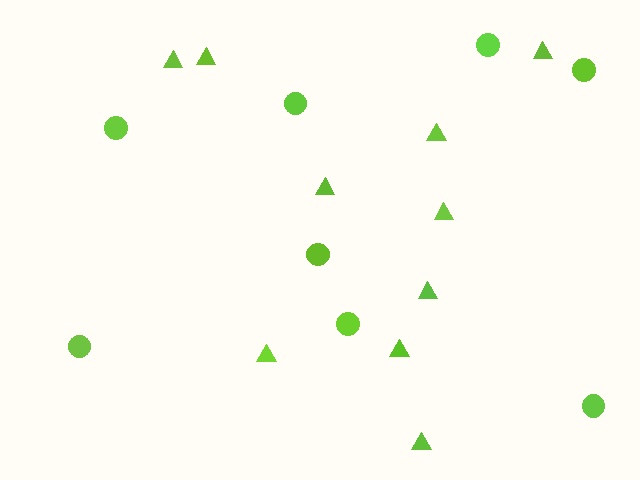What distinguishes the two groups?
There are 2 groups: one group of triangles (10) and one group of circles (8).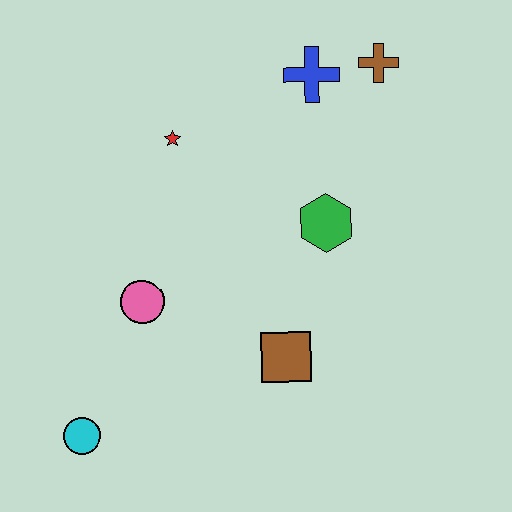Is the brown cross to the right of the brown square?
Yes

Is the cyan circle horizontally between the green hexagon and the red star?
No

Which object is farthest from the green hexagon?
The cyan circle is farthest from the green hexagon.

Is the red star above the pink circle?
Yes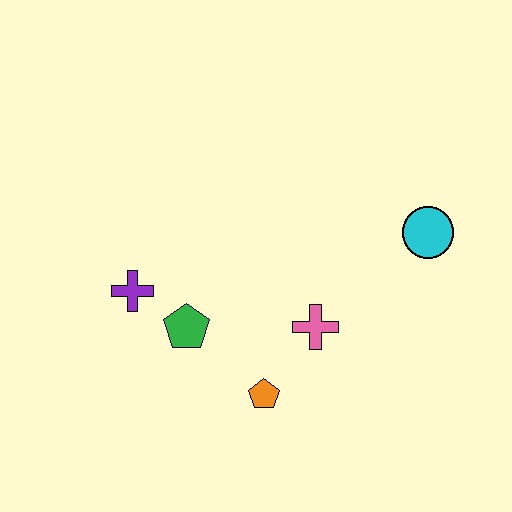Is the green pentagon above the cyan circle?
No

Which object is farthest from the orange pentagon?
The cyan circle is farthest from the orange pentagon.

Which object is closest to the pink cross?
The orange pentagon is closest to the pink cross.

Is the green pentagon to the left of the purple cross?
No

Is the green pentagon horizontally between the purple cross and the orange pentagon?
Yes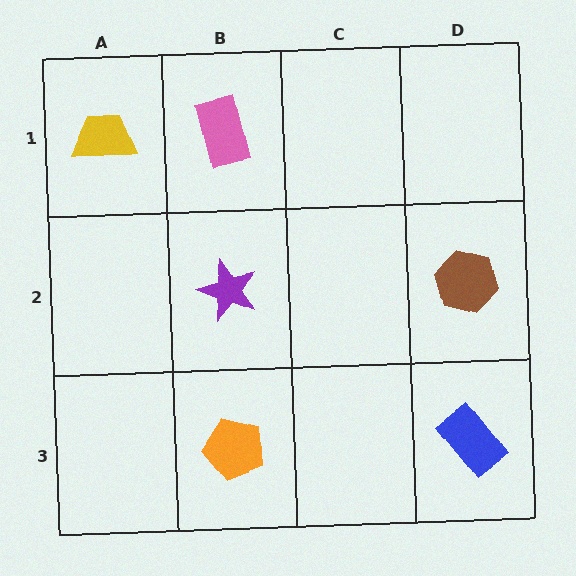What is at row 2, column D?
A brown hexagon.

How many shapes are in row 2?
2 shapes.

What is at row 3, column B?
An orange pentagon.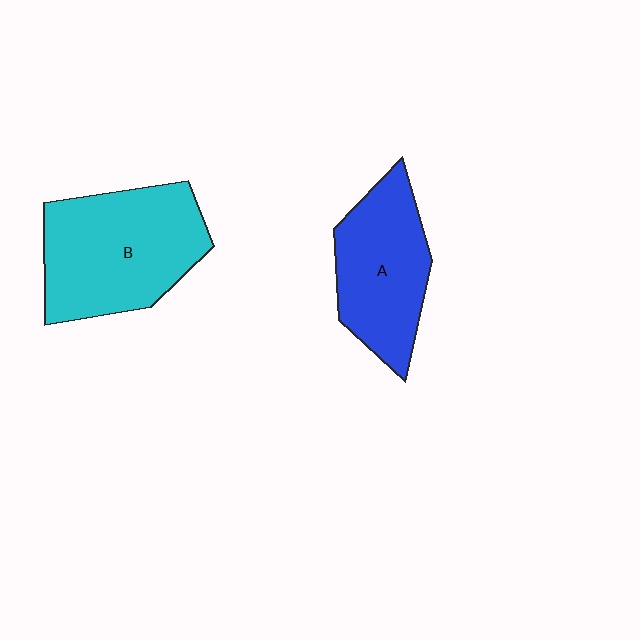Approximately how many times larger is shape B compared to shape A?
Approximately 1.3 times.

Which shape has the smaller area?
Shape A (blue).